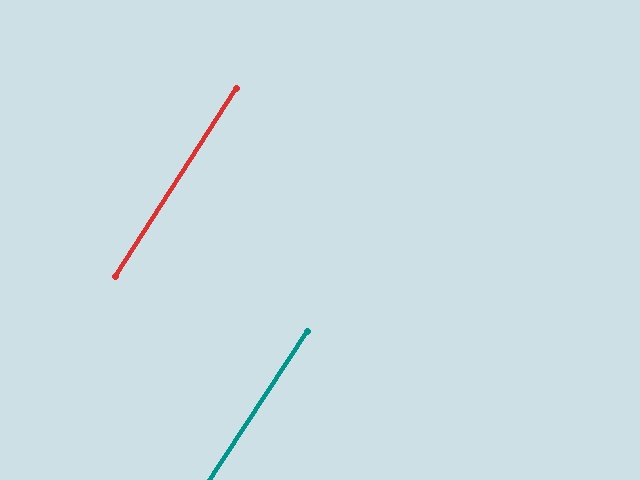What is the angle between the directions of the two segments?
Approximately 0 degrees.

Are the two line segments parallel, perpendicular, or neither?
Parallel — their directions differ by only 0.4°.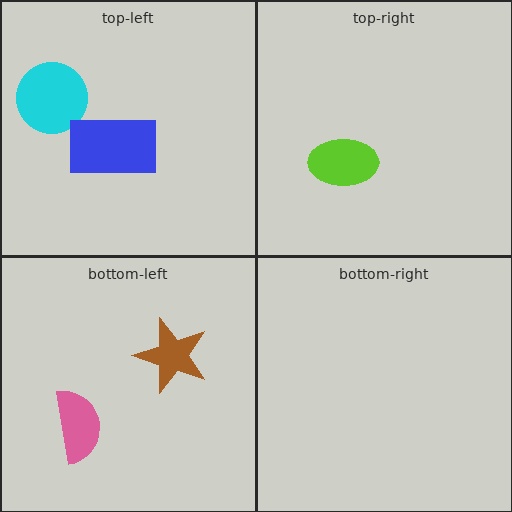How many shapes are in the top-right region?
1.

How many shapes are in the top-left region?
2.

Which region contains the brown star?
The bottom-left region.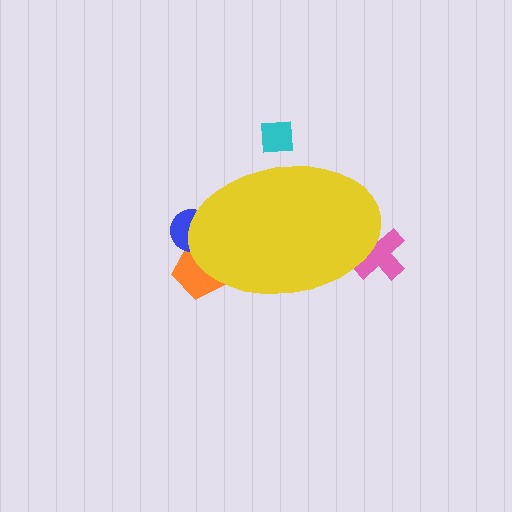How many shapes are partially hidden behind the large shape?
4 shapes are partially hidden.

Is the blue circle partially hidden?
Yes, the blue circle is partially hidden behind the yellow ellipse.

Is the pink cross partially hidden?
Yes, the pink cross is partially hidden behind the yellow ellipse.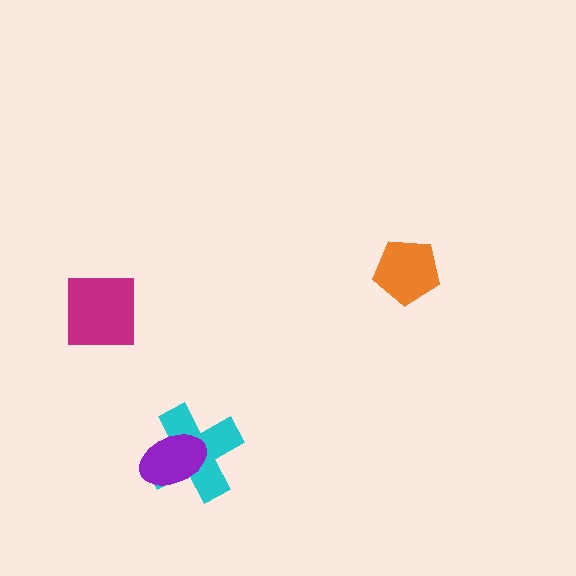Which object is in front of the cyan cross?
The purple ellipse is in front of the cyan cross.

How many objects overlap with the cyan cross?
1 object overlaps with the cyan cross.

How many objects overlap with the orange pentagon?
0 objects overlap with the orange pentagon.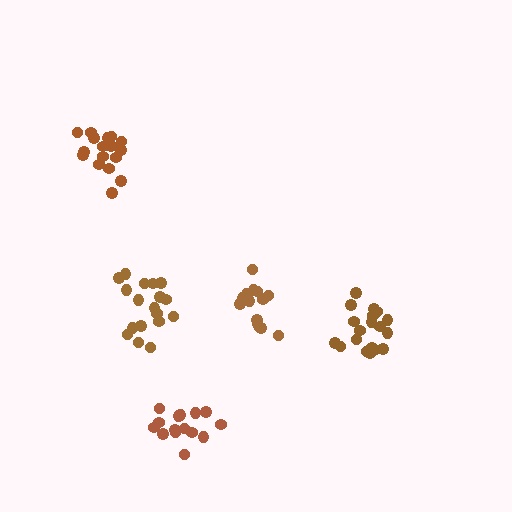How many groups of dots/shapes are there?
There are 5 groups.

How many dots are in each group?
Group 1: 19 dots, Group 2: 17 dots, Group 3: 15 dots, Group 4: 20 dots, Group 5: 15 dots (86 total).